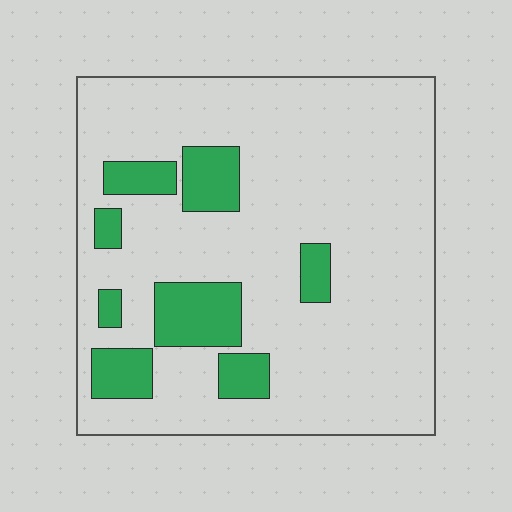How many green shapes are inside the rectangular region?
8.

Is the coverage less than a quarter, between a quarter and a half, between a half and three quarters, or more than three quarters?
Less than a quarter.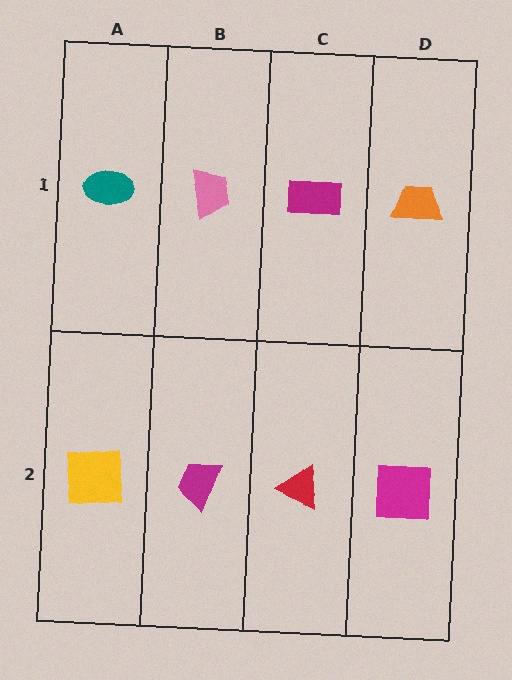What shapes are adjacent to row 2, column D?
An orange trapezoid (row 1, column D), a red triangle (row 2, column C).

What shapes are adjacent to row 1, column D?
A magenta square (row 2, column D), a magenta rectangle (row 1, column C).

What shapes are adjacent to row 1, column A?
A yellow square (row 2, column A), a pink trapezoid (row 1, column B).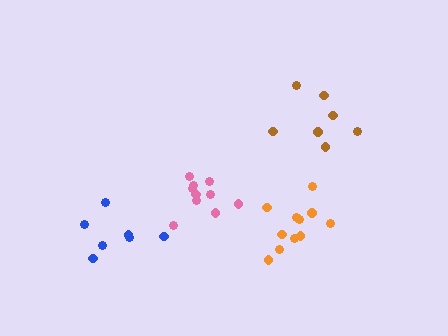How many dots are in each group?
Group 1: 11 dots, Group 2: 10 dots, Group 3: 7 dots, Group 4: 7 dots (35 total).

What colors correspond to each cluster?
The clusters are colored: orange, pink, blue, brown.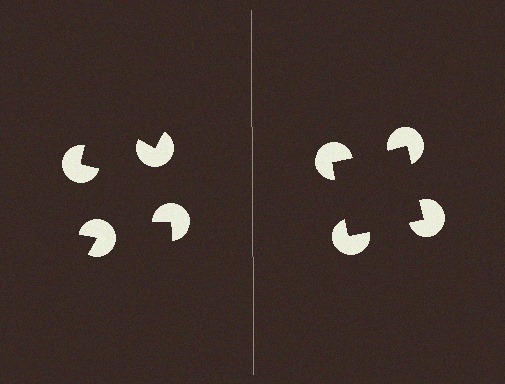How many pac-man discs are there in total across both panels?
8 — 4 on each side.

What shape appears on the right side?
An illusory square.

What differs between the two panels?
The pac-man discs are positioned identically on both sides; only the wedge orientations differ. On the right they align to a square; on the left they are misaligned.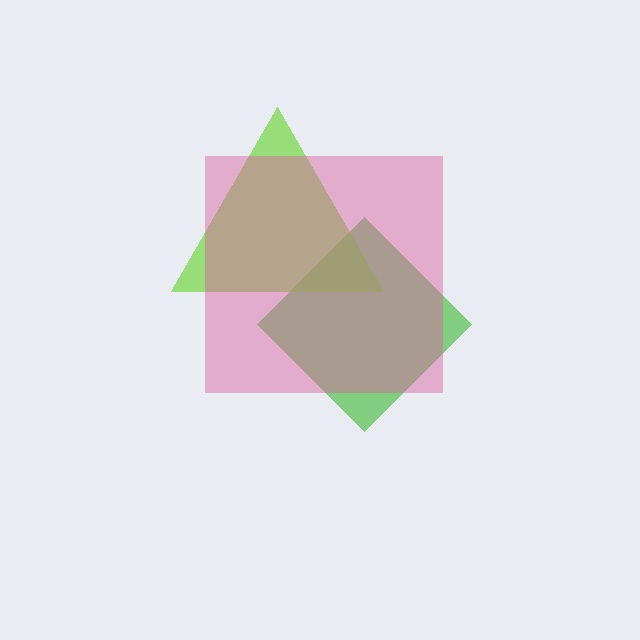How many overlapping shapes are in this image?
There are 3 overlapping shapes in the image.